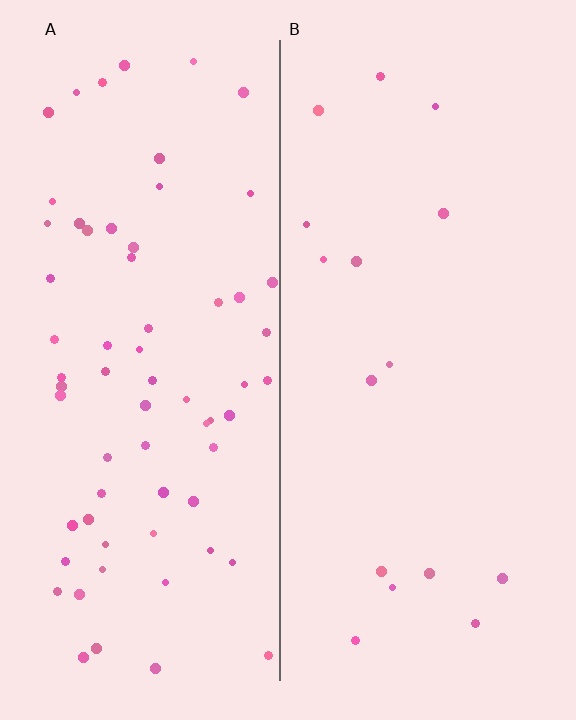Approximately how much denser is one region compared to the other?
Approximately 4.1× — region A over region B.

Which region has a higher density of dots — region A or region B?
A (the left).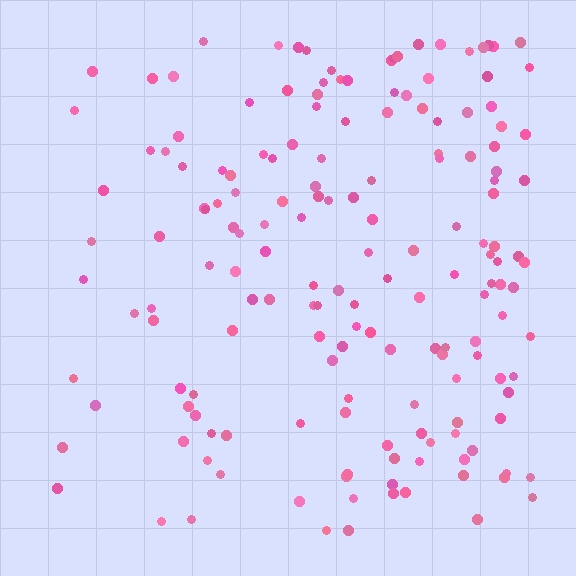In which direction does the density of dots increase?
From left to right, with the right side densest.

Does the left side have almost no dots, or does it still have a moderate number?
Still a moderate number, just noticeably fewer than the right.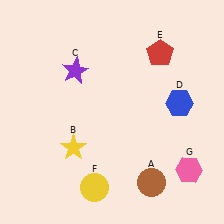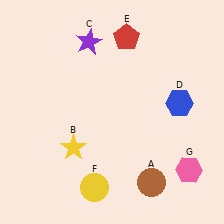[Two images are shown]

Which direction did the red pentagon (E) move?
The red pentagon (E) moved left.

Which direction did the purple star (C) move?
The purple star (C) moved up.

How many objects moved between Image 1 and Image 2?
2 objects moved between the two images.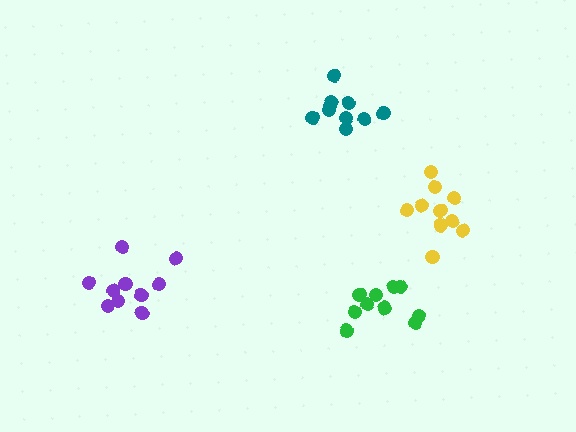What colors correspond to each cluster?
The clusters are colored: green, yellow, purple, teal.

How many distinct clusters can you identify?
There are 4 distinct clusters.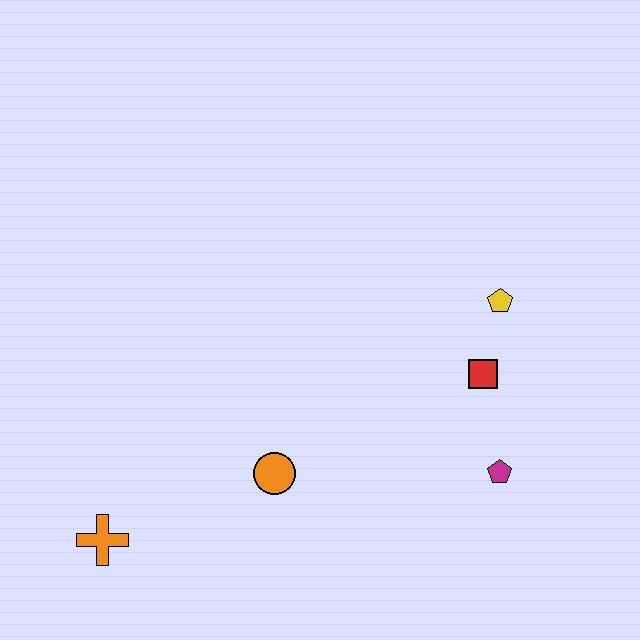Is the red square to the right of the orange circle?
Yes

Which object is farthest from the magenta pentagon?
The orange cross is farthest from the magenta pentagon.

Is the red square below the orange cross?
No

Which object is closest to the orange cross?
The orange circle is closest to the orange cross.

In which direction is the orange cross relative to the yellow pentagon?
The orange cross is to the left of the yellow pentagon.